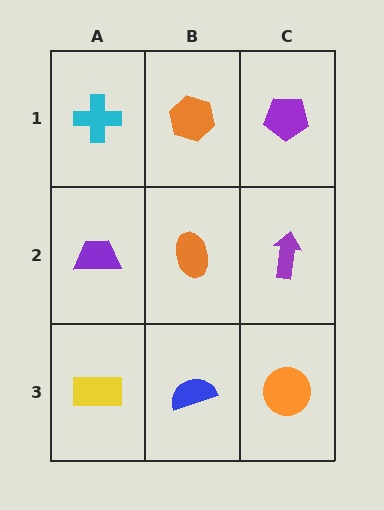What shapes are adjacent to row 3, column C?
A purple arrow (row 2, column C), a blue semicircle (row 3, column B).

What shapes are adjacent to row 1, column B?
An orange ellipse (row 2, column B), a cyan cross (row 1, column A), a purple pentagon (row 1, column C).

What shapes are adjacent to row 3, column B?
An orange ellipse (row 2, column B), a yellow rectangle (row 3, column A), an orange circle (row 3, column C).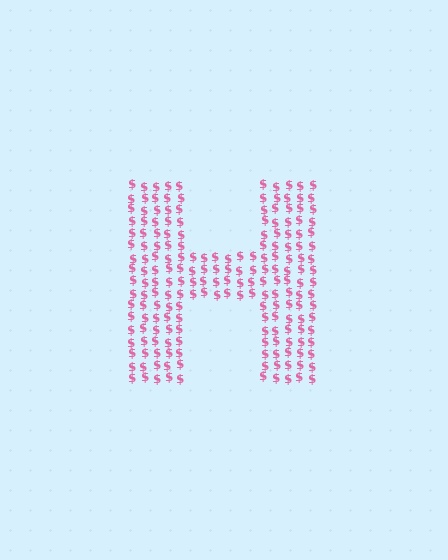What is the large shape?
The large shape is the letter H.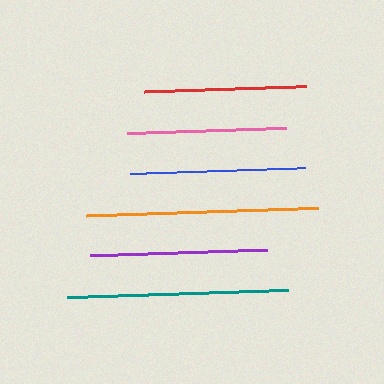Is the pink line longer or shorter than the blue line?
The blue line is longer than the pink line.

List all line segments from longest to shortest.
From longest to shortest: orange, teal, purple, blue, red, pink.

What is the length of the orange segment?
The orange segment is approximately 232 pixels long.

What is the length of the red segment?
The red segment is approximately 161 pixels long.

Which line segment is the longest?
The orange line is the longest at approximately 232 pixels.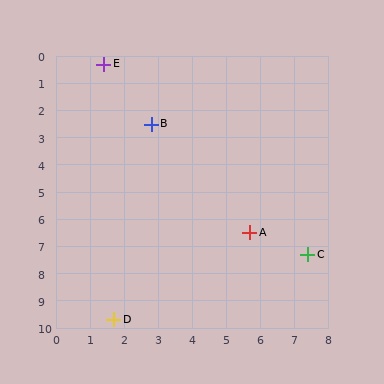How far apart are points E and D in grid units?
Points E and D are about 9.4 grid units apart.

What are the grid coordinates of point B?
Point B is at approximately (2.8, 2.5).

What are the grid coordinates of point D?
Point D is at approximately (1.7, 9.7).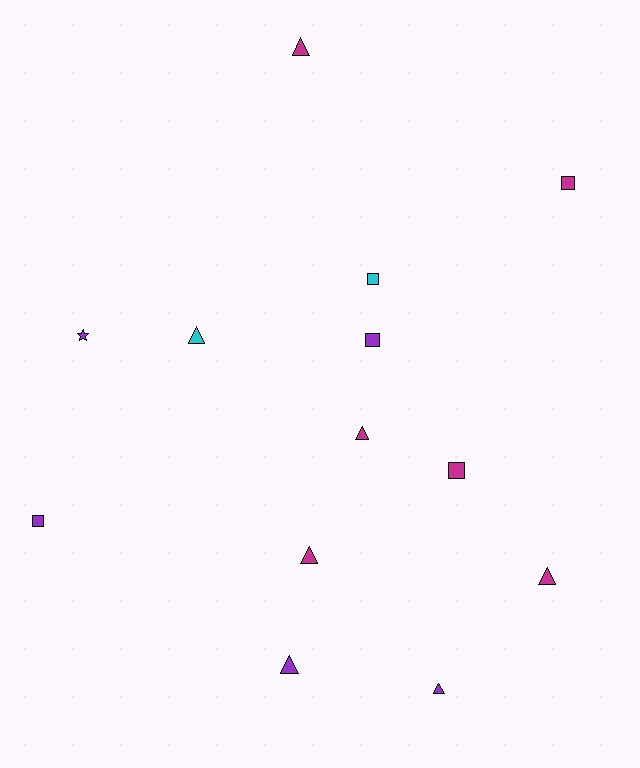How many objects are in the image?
There are 13 objects.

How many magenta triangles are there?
There are 4 magenta triangles.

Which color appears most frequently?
Magenta, with 6 objects.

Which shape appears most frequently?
Triangle, with 7 objects.